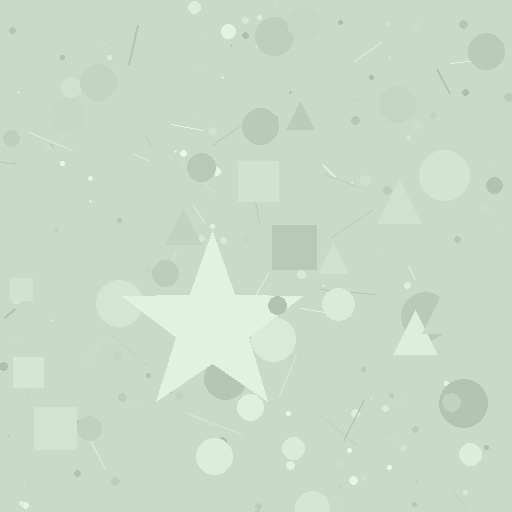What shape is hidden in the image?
A star is hidden in the image.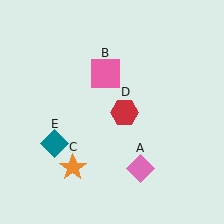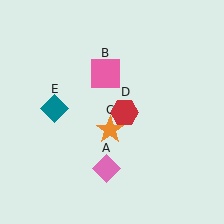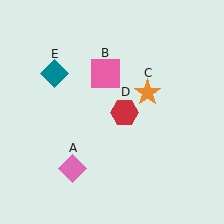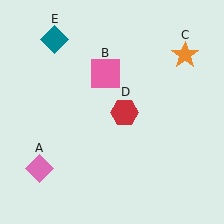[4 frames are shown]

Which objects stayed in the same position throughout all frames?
Pink square (object B) and red hexagon (object D) remained stationary.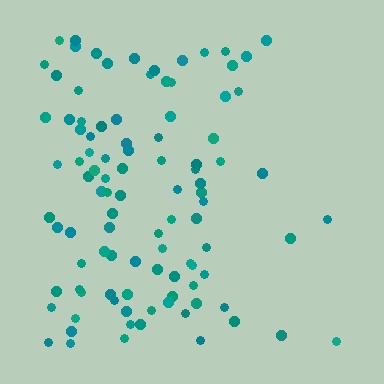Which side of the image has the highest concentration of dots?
The left.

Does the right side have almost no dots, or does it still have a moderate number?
Still a moderate number, just noticeably fewer than the left.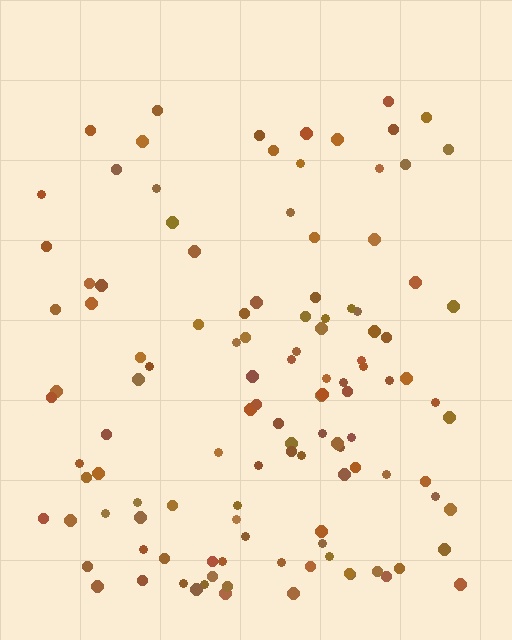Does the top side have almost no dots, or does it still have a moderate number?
Still a moderate number, just noticeably fewer than the bottom.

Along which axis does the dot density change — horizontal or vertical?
Vertical.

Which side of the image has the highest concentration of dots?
The bottom.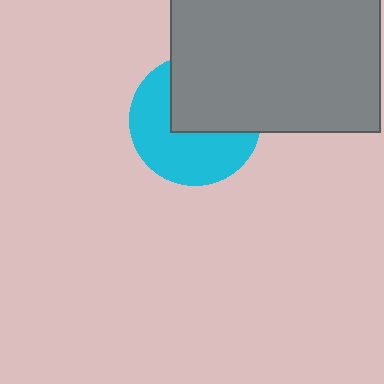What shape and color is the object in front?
The object in front is a gray rectangle.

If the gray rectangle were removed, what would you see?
You would see the complete cyan circle.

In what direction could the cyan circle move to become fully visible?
The cyan circle could move toward the lower-left. That would shift it out from behind the gray rectangle entirely.